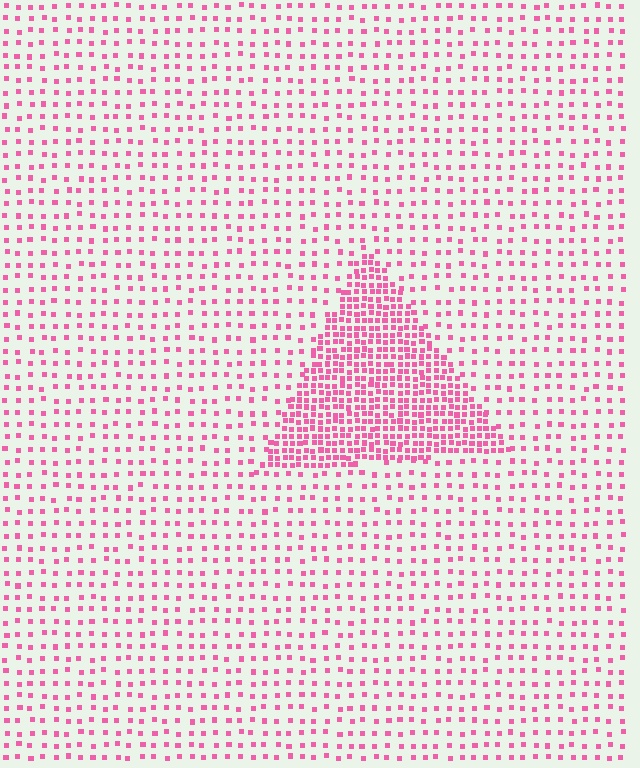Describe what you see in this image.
The image contains small pink elements arranged at two different densities. A triangle-shaped region is visible where the elements are more densely packed than the surrounding area.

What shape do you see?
I see a triangle.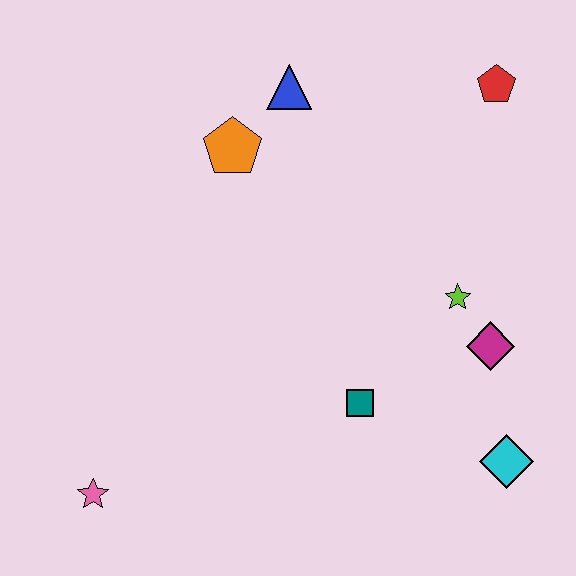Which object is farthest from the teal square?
The red pentagon is farthest from the teal square.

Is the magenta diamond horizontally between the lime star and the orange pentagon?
No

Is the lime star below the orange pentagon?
Yes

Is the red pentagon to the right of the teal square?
Yes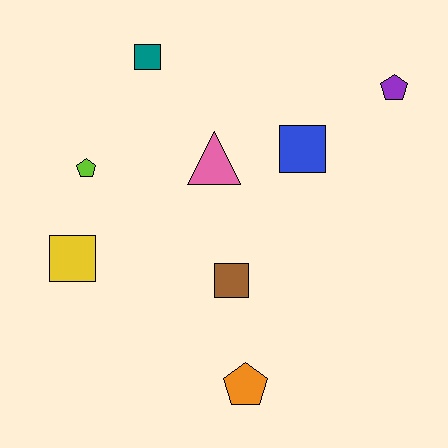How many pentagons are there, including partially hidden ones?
There are 3 pentagons.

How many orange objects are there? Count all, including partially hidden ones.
There is 1 orange object.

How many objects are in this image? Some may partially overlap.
There are 8 objects.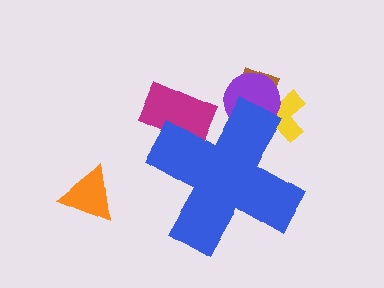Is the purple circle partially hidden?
Yes, the purple circle is partially hidden behind the blue cross.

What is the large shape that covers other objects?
A blue cross.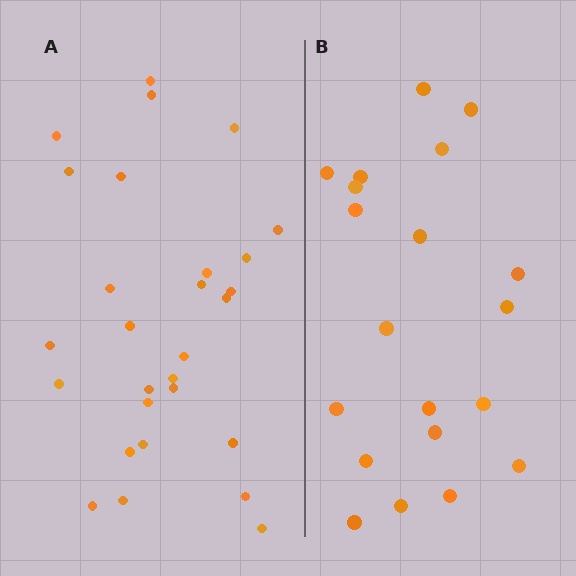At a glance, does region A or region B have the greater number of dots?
Region A (the left region) has more dots.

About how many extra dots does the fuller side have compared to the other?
Region A has roughly 8 or so more dots than region B.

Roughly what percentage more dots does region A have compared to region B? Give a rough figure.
About 40% more.